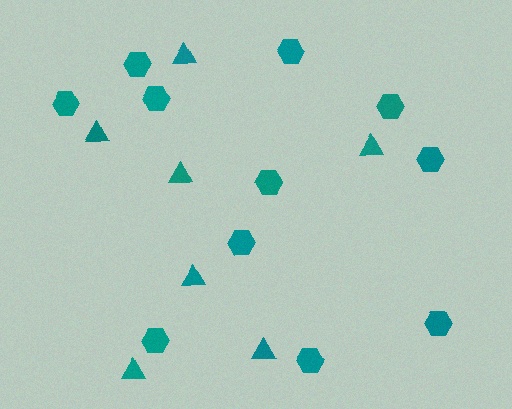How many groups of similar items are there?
There are 2 groups: one group of triangles (7) and one group of hexagons (11).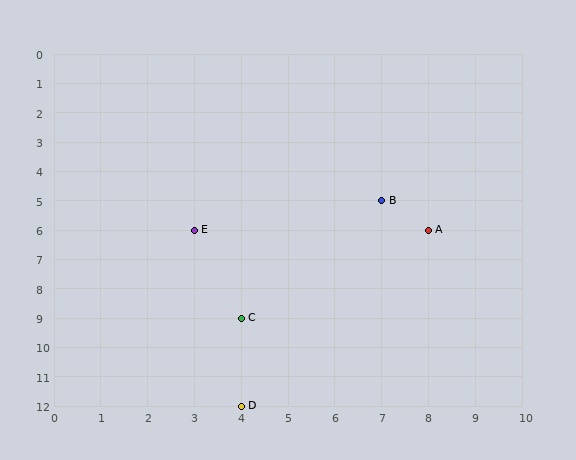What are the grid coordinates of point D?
Point D is at grid coordinates (4, 12).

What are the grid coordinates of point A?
Point A is at grid coordinates (8, 6).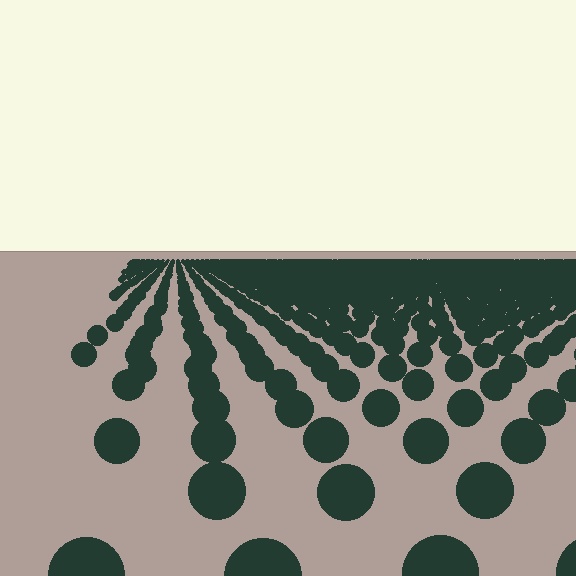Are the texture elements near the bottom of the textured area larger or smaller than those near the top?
Larger. Near the bottom, elements are closer to the viewer and appear at a bigger on-screen size.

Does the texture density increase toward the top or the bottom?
Density increases toward the top.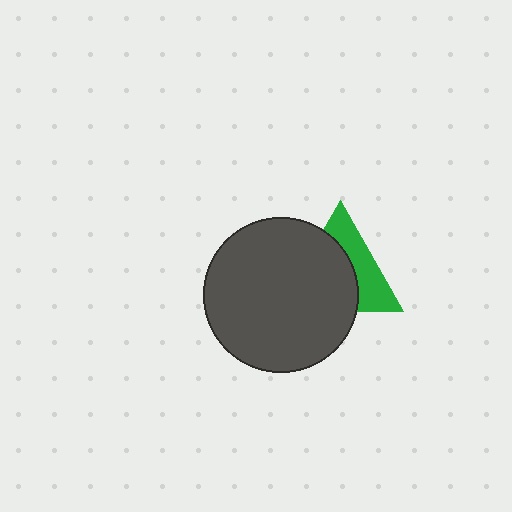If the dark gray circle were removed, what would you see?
You would see the complete green triangle.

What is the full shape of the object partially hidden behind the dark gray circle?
The partially hidden object is a green triangle.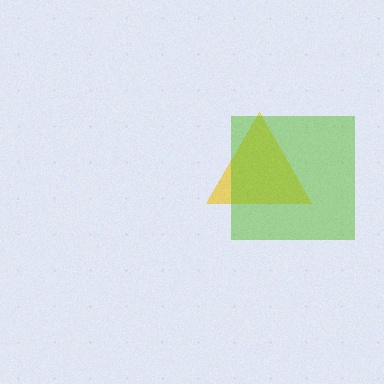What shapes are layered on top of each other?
The layered shapes are: a yellow triangle, a lime square.